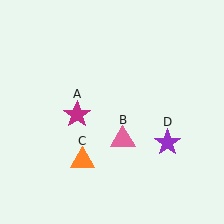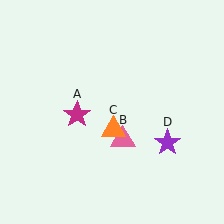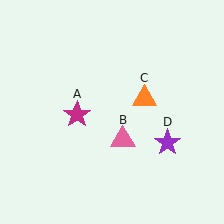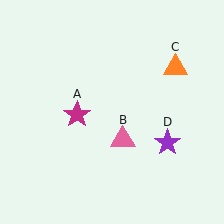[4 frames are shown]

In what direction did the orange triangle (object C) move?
The orange triangle (object C) moved up and to the right.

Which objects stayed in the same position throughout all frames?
Magenta star (object A) and pink triangle (object B) and purple star (object D) remained stationary.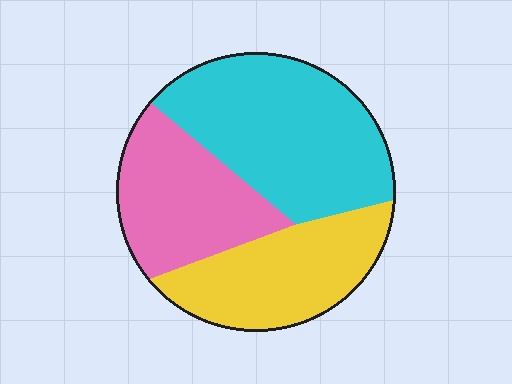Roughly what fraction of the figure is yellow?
Yellow covers 29% of the figure.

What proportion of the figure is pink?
Pink takes up between a quarter and a half of the figure.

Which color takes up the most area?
Cyan, at roughly 45%.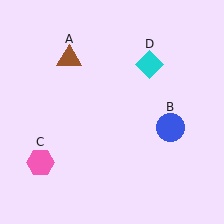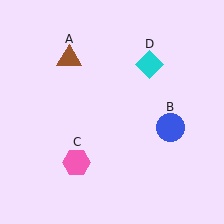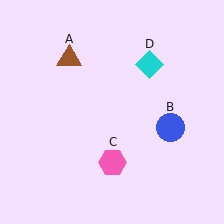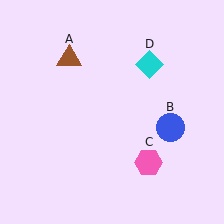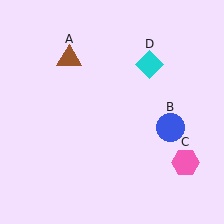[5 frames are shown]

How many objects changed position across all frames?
1 object changed position: pink hexagon (object C).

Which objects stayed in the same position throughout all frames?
Brown triangle (object A) and blue circle (object B) and cyan diamond (object D) remained stationary.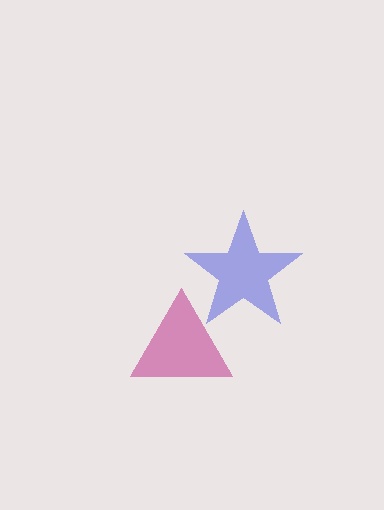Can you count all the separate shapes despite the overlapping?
Yes, there are 2 separate shapes.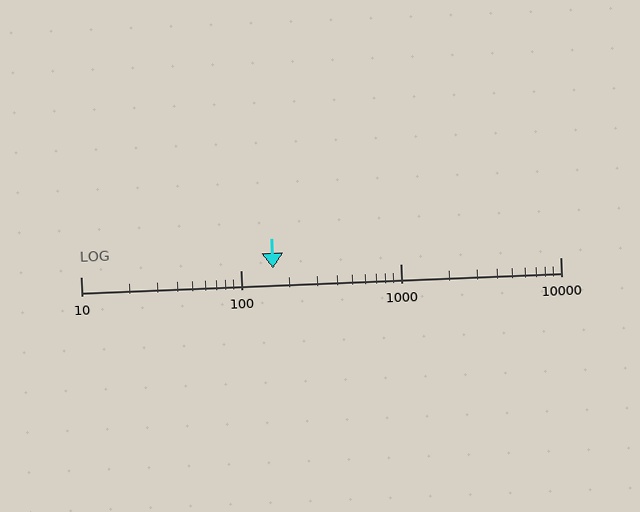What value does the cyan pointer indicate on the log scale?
The pointer indicates approximately 160.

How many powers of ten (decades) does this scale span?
The scale spans 3 decades, from 10 to 10000.